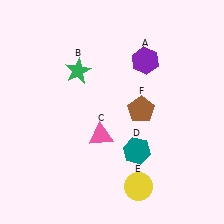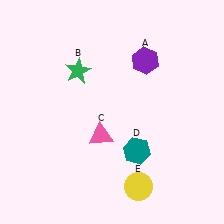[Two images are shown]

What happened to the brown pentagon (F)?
The brown pentagon (F) was removed in Image 2. It was in the top-right area of Image 1.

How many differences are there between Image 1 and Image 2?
There is 1 difference between the two images.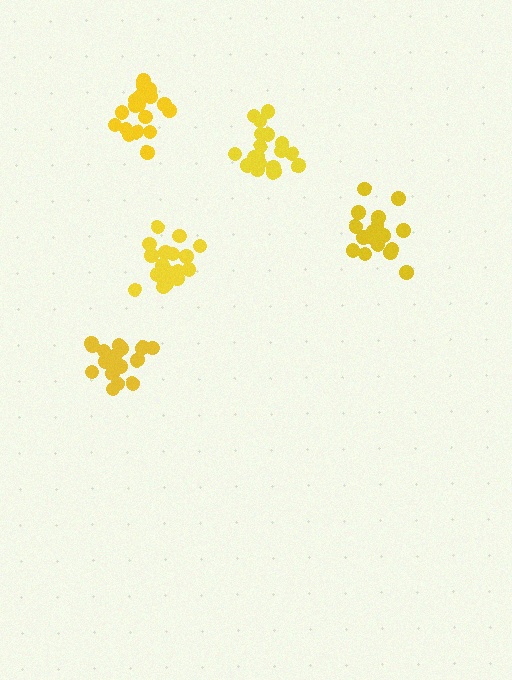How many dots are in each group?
Group 1: 17 dots, Group 2: 18 dots, Group 3: 18 dots, Group 4: 17 dots, Group 5: 20 dots (90 total).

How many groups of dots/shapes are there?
There are 5 groups.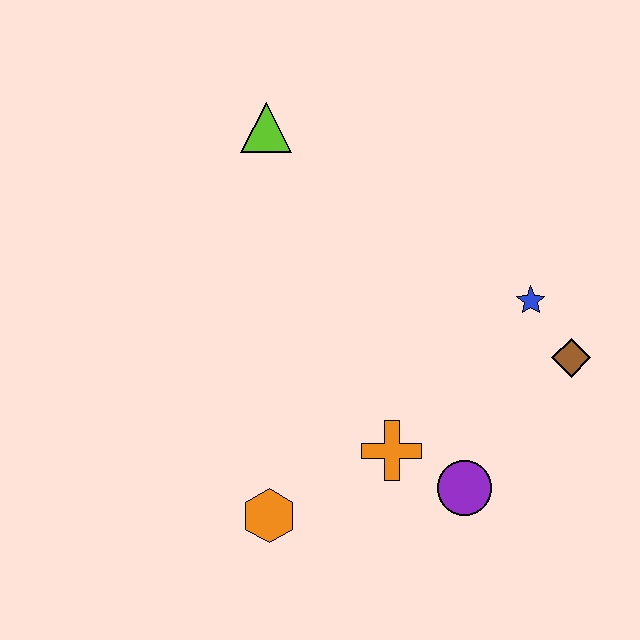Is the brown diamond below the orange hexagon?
No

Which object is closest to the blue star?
The brown diamond is closest to the blue star.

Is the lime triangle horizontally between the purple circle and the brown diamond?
No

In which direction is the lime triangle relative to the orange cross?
The lime triangle is above the orange cross.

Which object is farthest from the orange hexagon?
The lime triangle is farthest from the orange hexagon.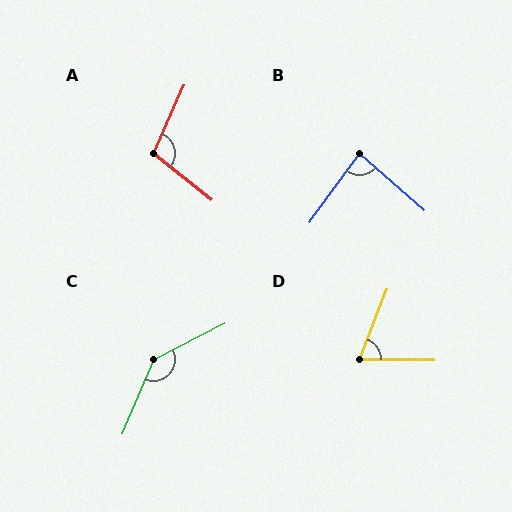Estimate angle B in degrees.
Approximately 85 degrees.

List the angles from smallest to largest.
D (69°), B (85°), A (105°), C (140°).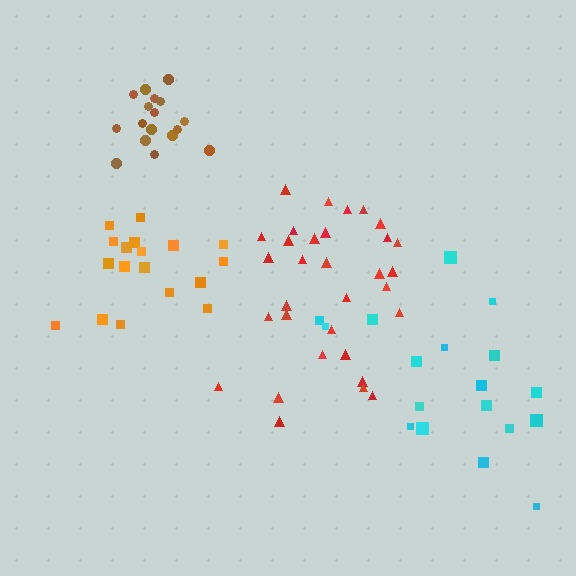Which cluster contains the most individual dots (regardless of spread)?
Red (32).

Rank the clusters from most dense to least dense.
brown, red, orange, cyan.